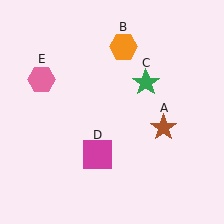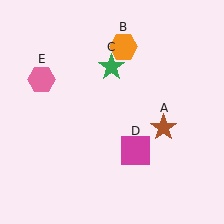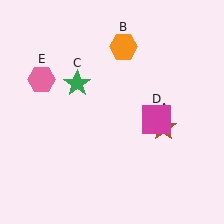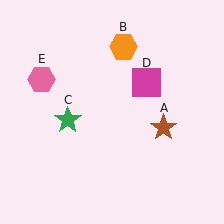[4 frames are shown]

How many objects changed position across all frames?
2 objects changed position: green star (object C), magenta square (object D).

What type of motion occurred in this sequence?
The green star (object C), magenta square (object D) rotated counterclockwise around the center of the scene.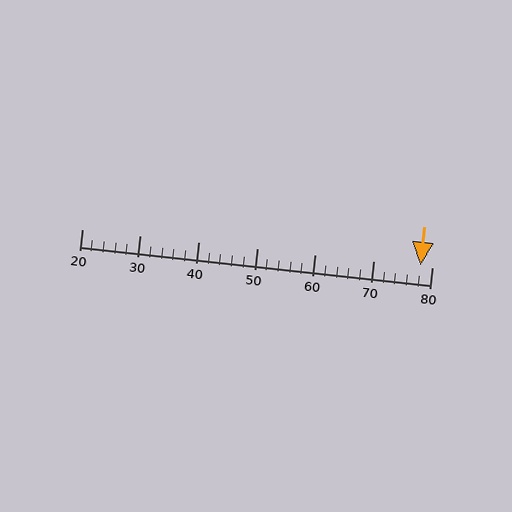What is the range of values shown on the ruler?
The ruler shows values from 20 to 80.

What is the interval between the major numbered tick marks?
The major tick marks are spaced 10 units apart.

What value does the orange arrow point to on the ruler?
The orange arrow points to approximately 78.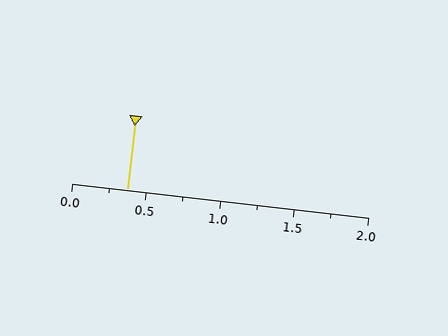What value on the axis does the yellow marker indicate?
The marker indicates approximately 0.38.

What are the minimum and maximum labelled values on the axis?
The axis runs from 0.0 to 2.0.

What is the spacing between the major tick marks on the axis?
The major ticks are spaced 0.5 apart.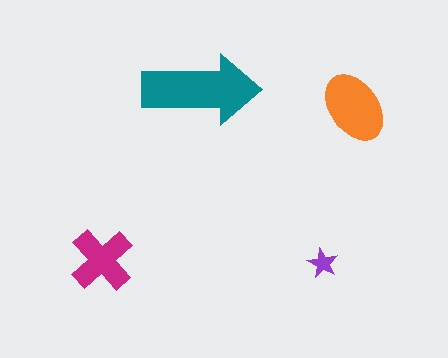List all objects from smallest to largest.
The purple star, the magenta cross, the orange ellipse, the teal arrow.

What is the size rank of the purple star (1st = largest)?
4th.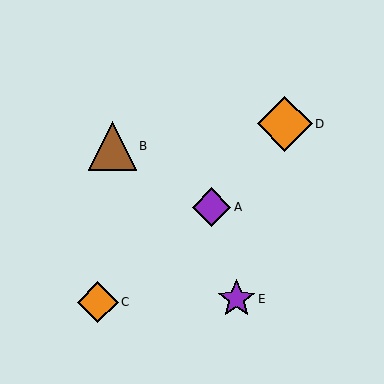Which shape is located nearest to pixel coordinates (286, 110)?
The orange diamond (labeled D) at (285, 124) is nearest to that location.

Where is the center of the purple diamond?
The center of the purple diamond is at (211, 207).